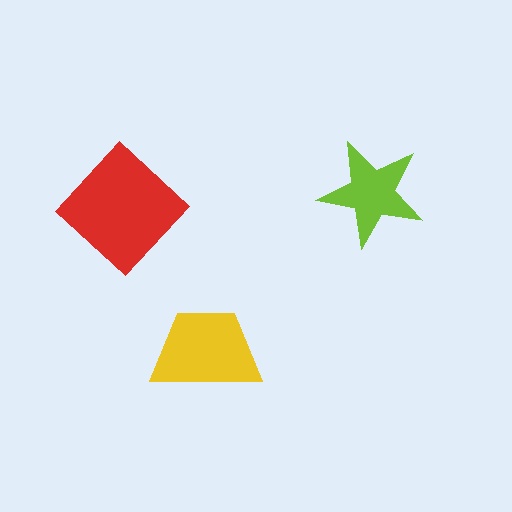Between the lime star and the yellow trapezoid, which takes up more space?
The yellow trapezoid.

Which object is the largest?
The red diamond.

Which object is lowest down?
The yellow trapezoid is bottommost.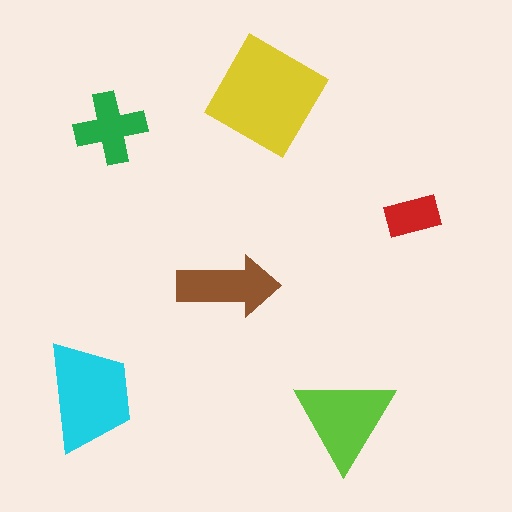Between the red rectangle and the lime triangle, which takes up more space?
The lime triangle.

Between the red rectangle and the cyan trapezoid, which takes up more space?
The cyan trapezoid.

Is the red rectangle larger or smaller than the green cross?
Smaller.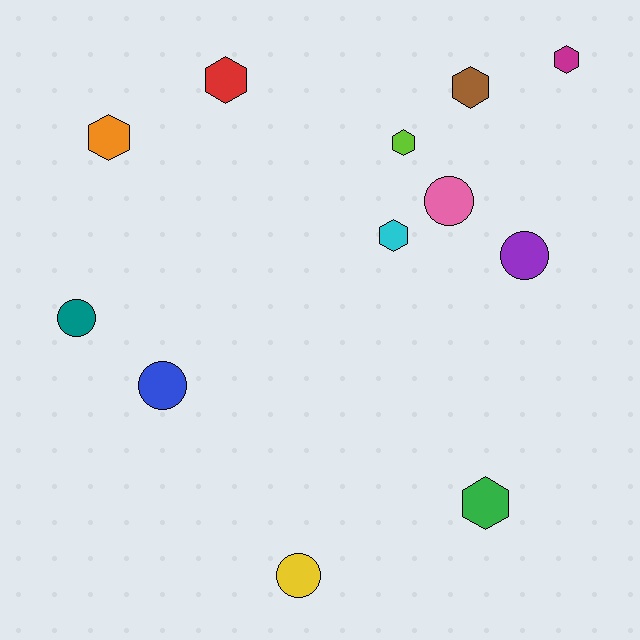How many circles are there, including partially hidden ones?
There are 5 circles.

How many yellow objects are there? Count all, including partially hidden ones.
There is 1 yellow object.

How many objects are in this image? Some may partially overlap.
There are 12 objects.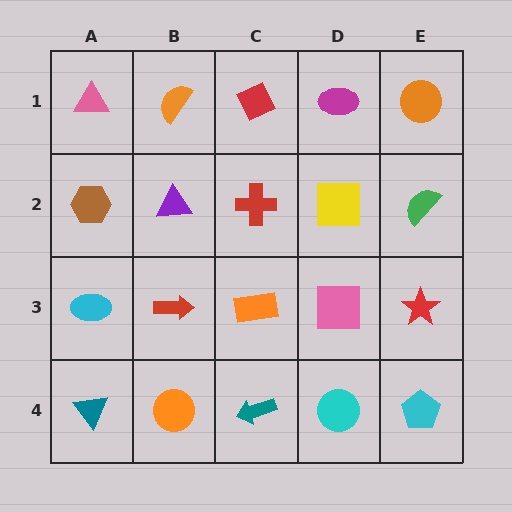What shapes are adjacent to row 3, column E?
A green semicircle (row 2, column E), a cyan pentagon (row 4, column E), a pink square (row 3, column D).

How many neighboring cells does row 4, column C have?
3.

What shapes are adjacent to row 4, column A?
A cyan ellipse (row 3, column A), an orange circle (row 4, column B).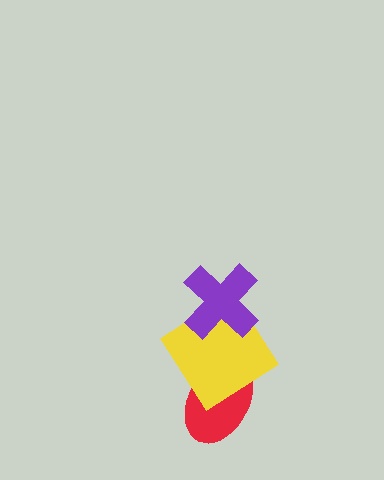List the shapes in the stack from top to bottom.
From top to bottom: the purple cross, the yellow diamond, the red ellipse.